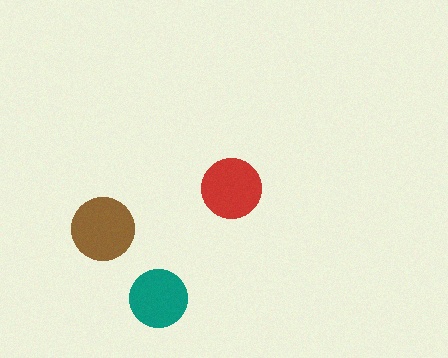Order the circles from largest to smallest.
the brown one, the red one, the teal one.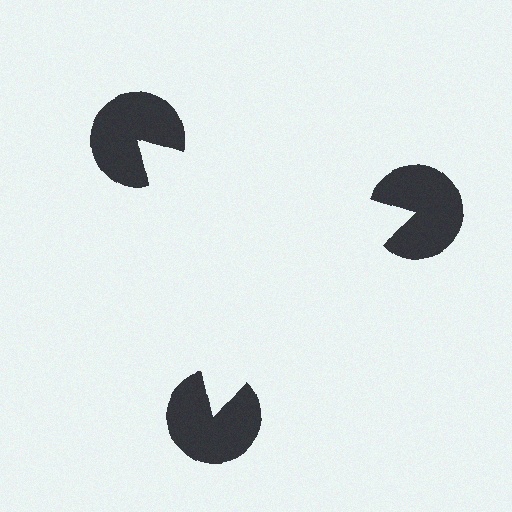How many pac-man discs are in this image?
There are 3 — one at each vertex of the illusory triangle.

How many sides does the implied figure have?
3 sides.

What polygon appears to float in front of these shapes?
An illusory triangle — its edges are inferred from the aligned wedge cuts in the pac-man discs, not physically drawn.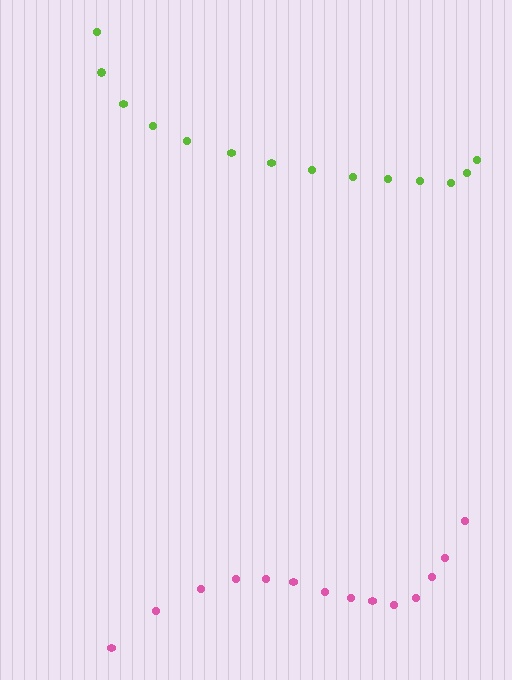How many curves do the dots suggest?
There are 2 distinct paths.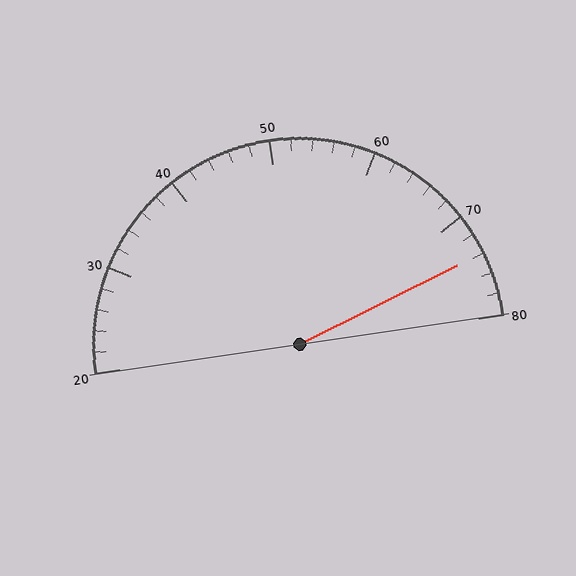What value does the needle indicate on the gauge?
The needle indicates approximately 74.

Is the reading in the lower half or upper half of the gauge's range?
The reading is in the upper half of the range (20 to 80).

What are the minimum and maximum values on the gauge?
The gauge ranges from 20 to 80.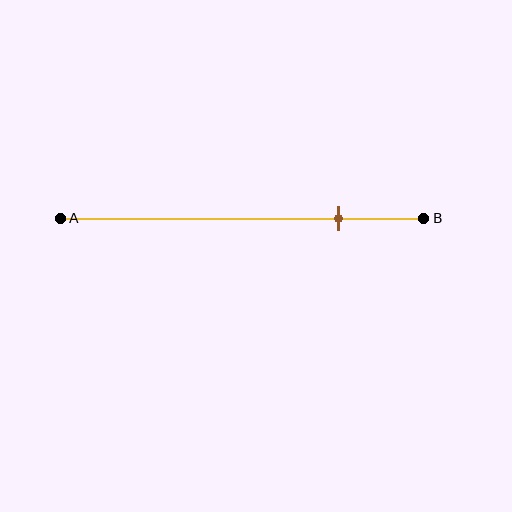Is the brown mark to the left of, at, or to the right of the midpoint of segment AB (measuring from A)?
The brown mark is to the right of the midpoint of segment AB.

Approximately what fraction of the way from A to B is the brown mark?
The brown mark is approximately 75% of the way from A to B.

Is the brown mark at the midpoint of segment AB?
No, the mark is at about 75% from A, not at the 50% midpoint.